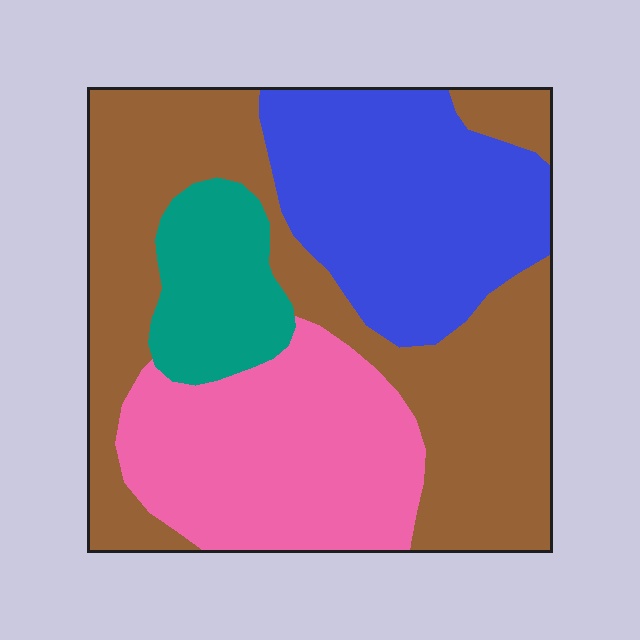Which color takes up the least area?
Teal, at roughly 10%.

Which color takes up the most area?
Brown, at roughly 40%.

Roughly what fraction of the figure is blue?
Blue takes up about one quarter (1/4) of the figure.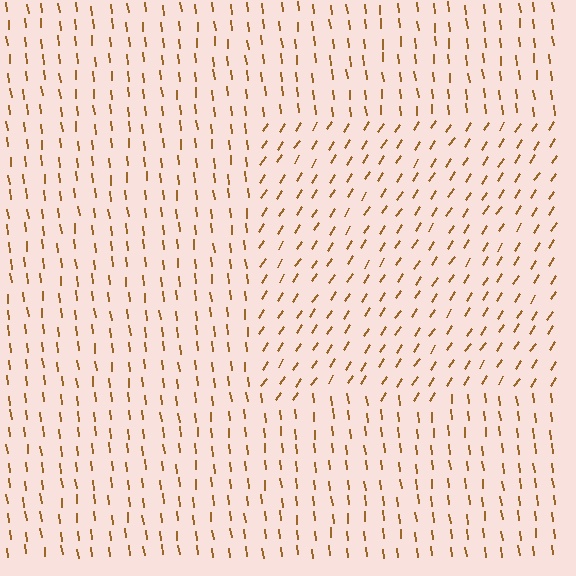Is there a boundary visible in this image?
Yes, there is a texture boundary formed by a change in line orientation.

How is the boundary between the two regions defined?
The boundary is defined purely by a change in line orientation (approximately 40 degrees difference). All lines are the same color and thickness.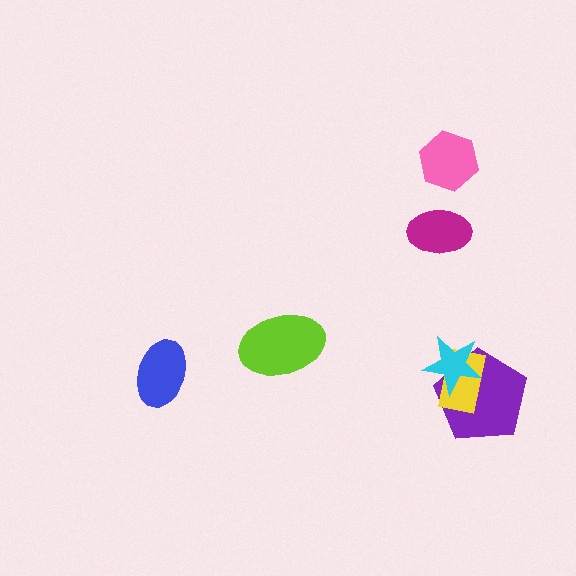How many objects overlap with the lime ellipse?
0 objects overlap with the lime ellipse.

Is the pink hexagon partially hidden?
No, no other shape covers it.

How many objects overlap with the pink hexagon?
0 objects overlap with the pink hexagon.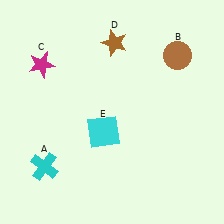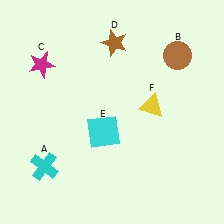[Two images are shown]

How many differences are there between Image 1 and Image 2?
There is 1 difference between the two images.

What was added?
A yellow triangle (F) was added in Image 2.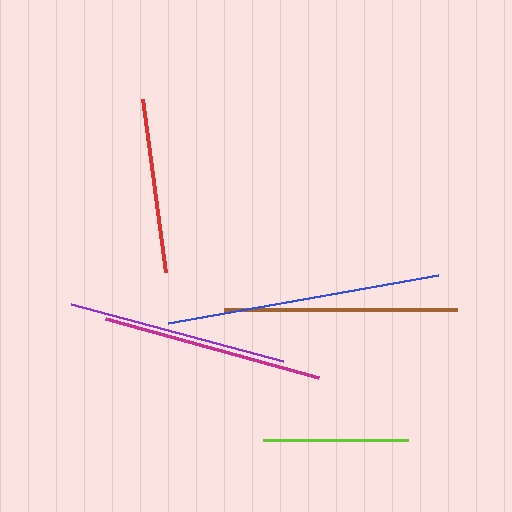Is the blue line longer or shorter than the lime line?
The blue line is longer than the lime line.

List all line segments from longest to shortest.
From longest to shortest: blue, brown, magenta, purple, red, lime.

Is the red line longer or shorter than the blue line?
The blue line is longer than the red line.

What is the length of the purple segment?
The purple segment is approximately 220 pixels long.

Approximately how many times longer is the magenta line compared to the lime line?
The magenta line is approximately 1.5 times the length of the lime line.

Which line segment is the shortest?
The lime line is the shortest at approximately 145 pixels.